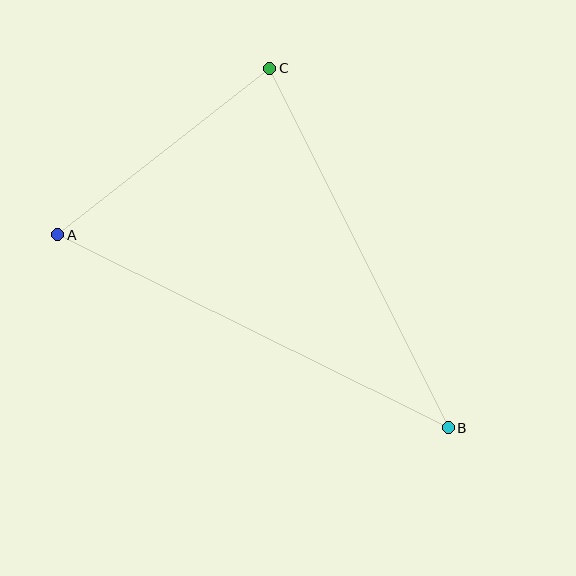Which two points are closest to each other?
Points A and C are closest to each other.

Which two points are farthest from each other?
Points A and B are farthest from each other.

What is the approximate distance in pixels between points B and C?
The distance between B and C is approximately 401 pixels.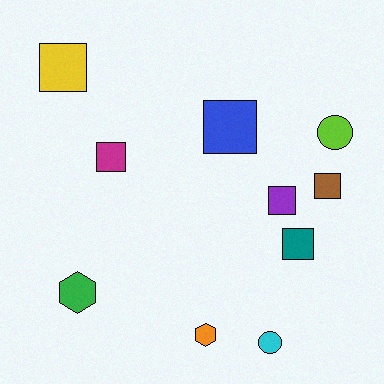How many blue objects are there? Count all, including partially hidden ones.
There is 1 blue object.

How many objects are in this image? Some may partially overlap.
There are 10 objects.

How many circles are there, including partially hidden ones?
There are 2 circles.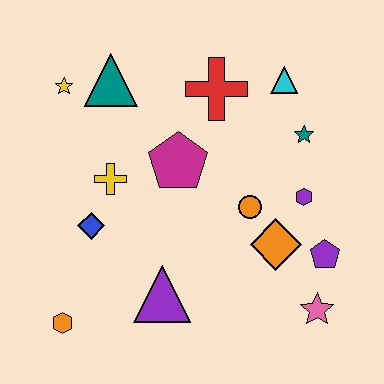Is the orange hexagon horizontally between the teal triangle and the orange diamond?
No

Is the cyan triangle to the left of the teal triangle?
No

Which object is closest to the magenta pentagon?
The yellow cross is closest to the magenta pentagon.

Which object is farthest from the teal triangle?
The pink star is farthest from the teal triangle.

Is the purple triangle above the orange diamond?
No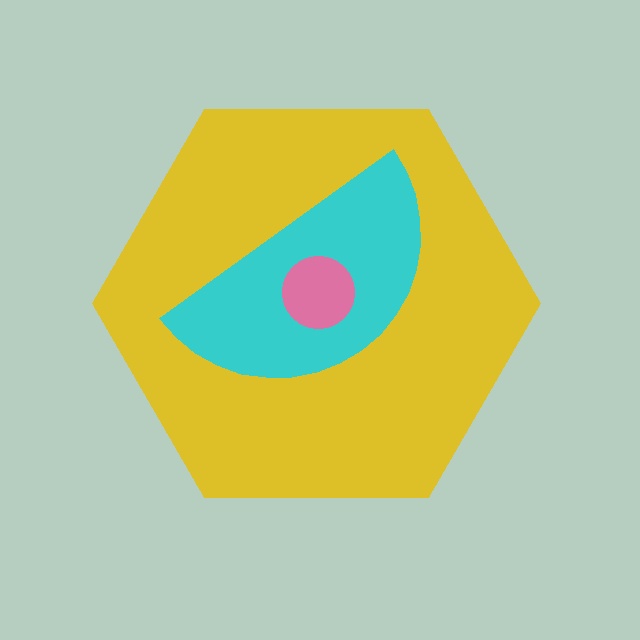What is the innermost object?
The pink circle.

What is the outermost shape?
The yellow hexagon.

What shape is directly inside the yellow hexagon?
The cyan semicircle.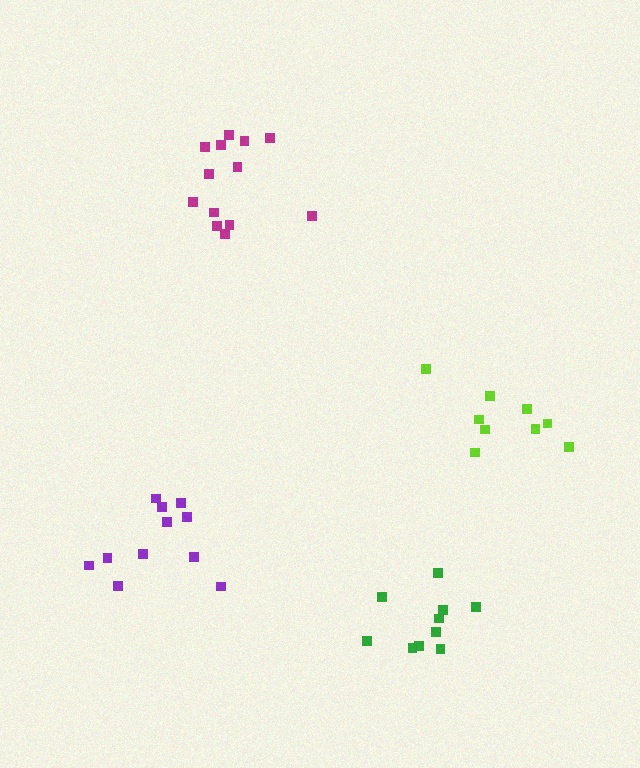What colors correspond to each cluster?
The clusters are colored: green, magenta, purple, lime.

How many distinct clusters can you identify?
There are 4 distinct clusters.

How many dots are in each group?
Group 1: 10 dots, Group 2: 13 dots, Group 3: 11 dots, Group 4: 9 dots (43 total).